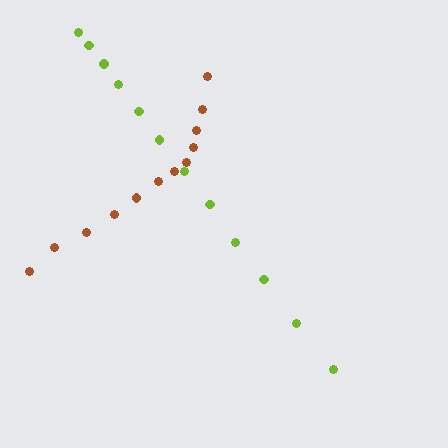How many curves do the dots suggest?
There are 2 distinct paths.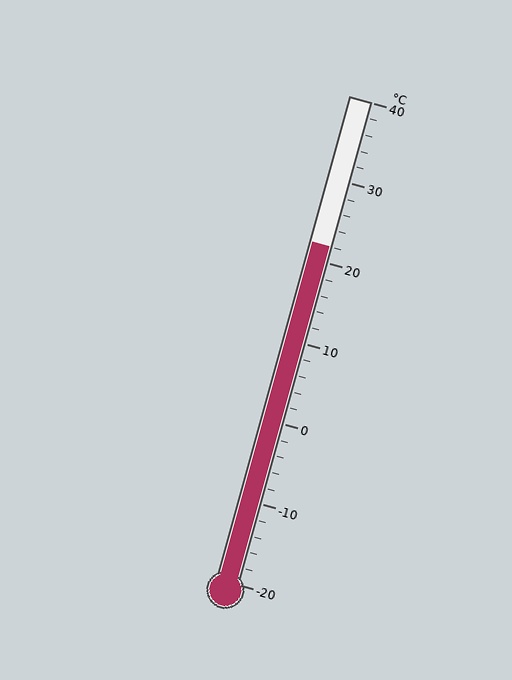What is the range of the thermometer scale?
The thermometer scale ranges from -20°C to 40°C.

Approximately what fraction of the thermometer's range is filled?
The thermometer is filled to approximately 70% of its range.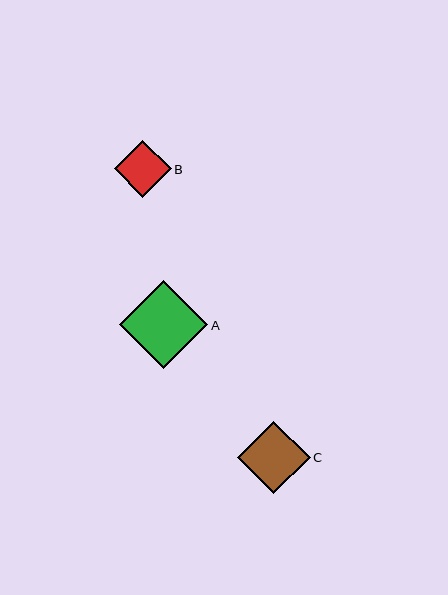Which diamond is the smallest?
Diamond B is the smallest with a size of approximately 57 pixels.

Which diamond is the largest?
Diamond A is the largest with a size of approximately 88 pixels.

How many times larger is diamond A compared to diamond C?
Diamond A is approximately 1.2 times the size of diamond C.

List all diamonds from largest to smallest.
From largest to smallest: A, C, B.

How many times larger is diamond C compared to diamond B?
Diamond C is approximately 1.3 times the size of diamond B.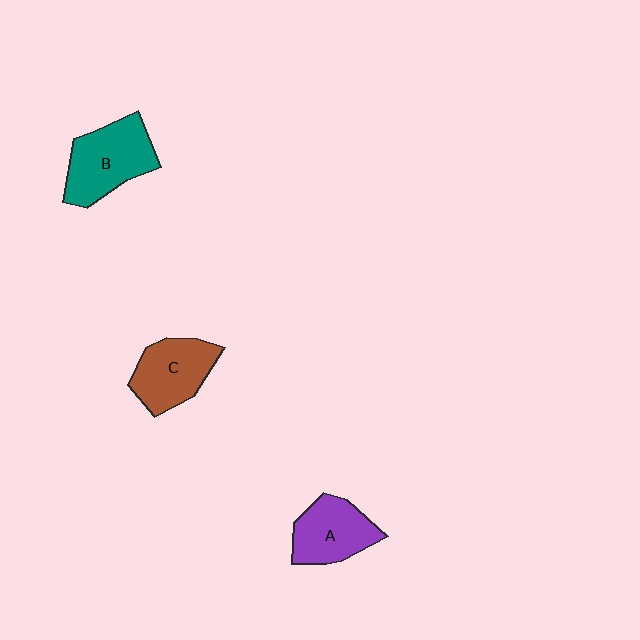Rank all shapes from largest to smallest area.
From largest to smallest: B (teal), C (brown), A (purple).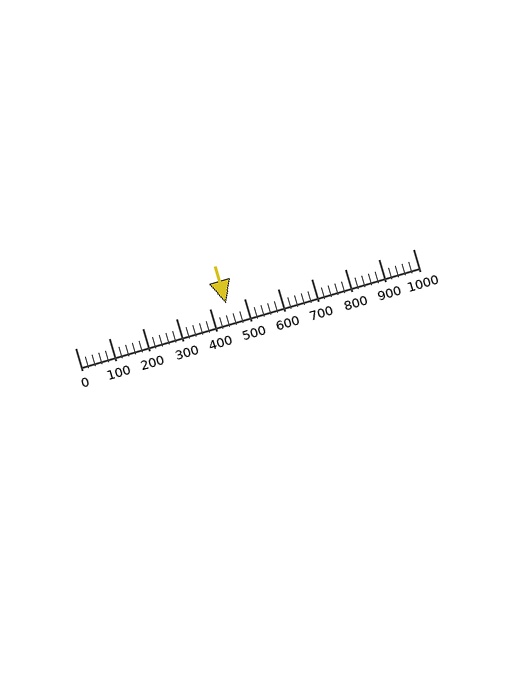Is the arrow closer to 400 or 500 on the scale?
The arrow is closer to 400.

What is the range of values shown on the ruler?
The ruler shows values from 0 to 1000.